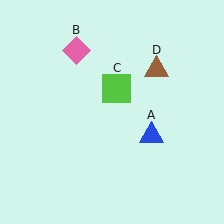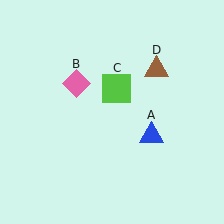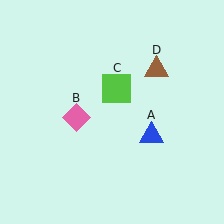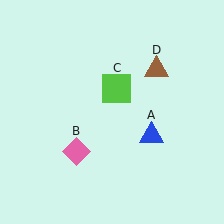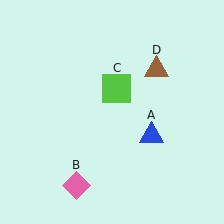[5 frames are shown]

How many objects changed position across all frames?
1 object changed position: pink diamond (object B).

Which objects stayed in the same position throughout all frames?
Blue triangle (object A) and lime square (object C) and brown triangle (object D) remained stationary.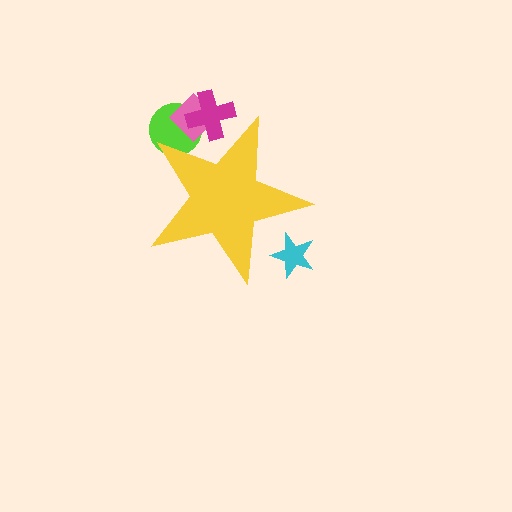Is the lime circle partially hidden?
Yes, the lime circle is partially hidden behind the yellow star.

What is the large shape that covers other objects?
A yellow star.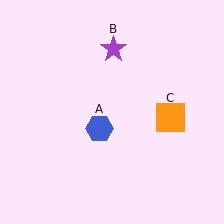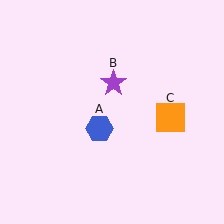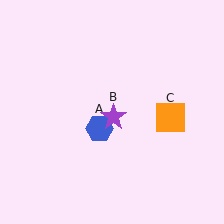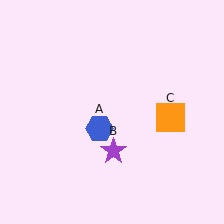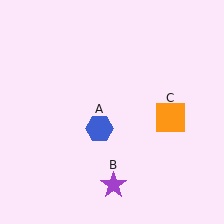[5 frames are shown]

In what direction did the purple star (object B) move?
The purple star (object B) moved down.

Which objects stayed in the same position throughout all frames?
Blue hexagon (object A) and orange square (object C) remained stationary.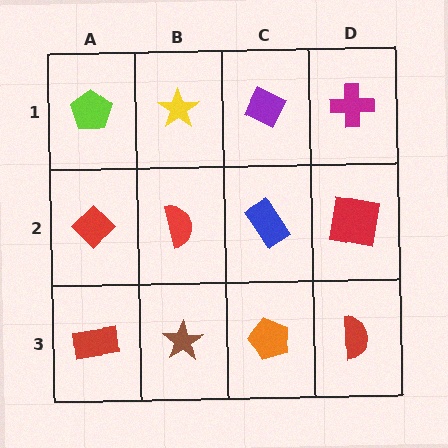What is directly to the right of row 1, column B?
A purple diamond.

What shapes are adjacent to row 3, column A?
A red diamond (row 2, column A), a brown star (row 3, column B).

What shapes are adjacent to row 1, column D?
A red square (row 2, column D), a purple diamond (row 1, column C).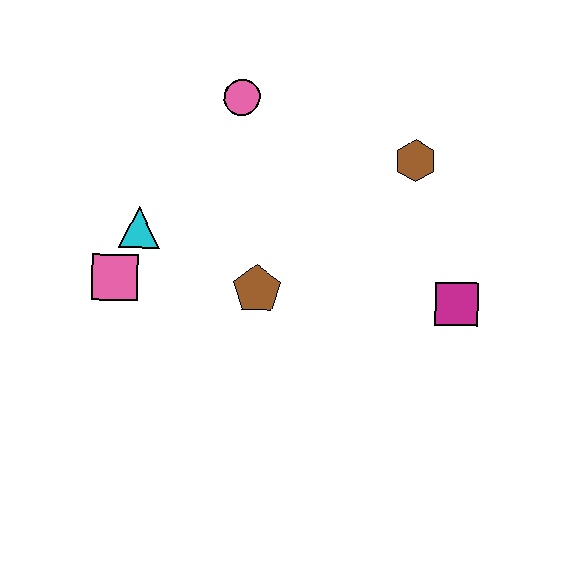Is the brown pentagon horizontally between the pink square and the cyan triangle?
No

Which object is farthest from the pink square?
The magenta square is farthest from the pink square.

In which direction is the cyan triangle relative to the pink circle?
The cyan triangle is below the pink circle.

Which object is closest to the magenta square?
The brown hexagon is closest to the magenta square.